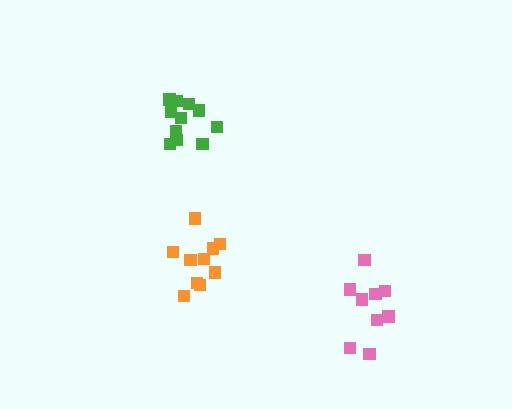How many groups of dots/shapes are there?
There are 3 groups.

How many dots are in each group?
Group 1: 10 dots, Group 2: 9 dots, Group 3: 11 dots (30 total).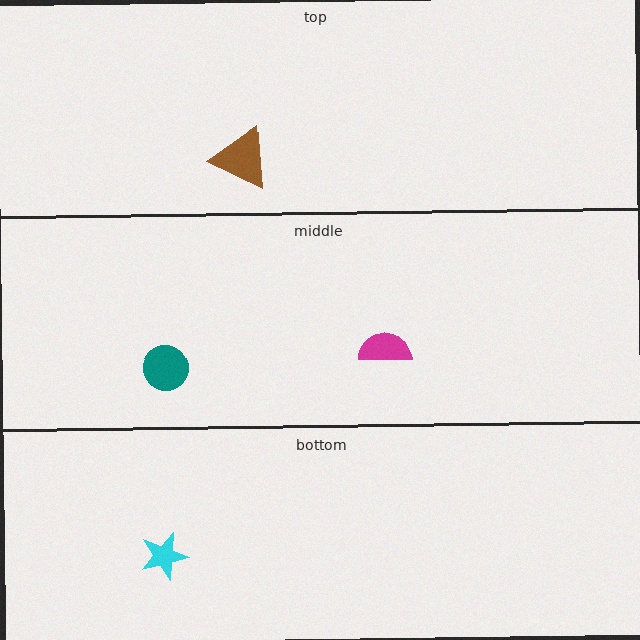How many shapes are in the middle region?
2.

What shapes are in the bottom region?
The cyan star.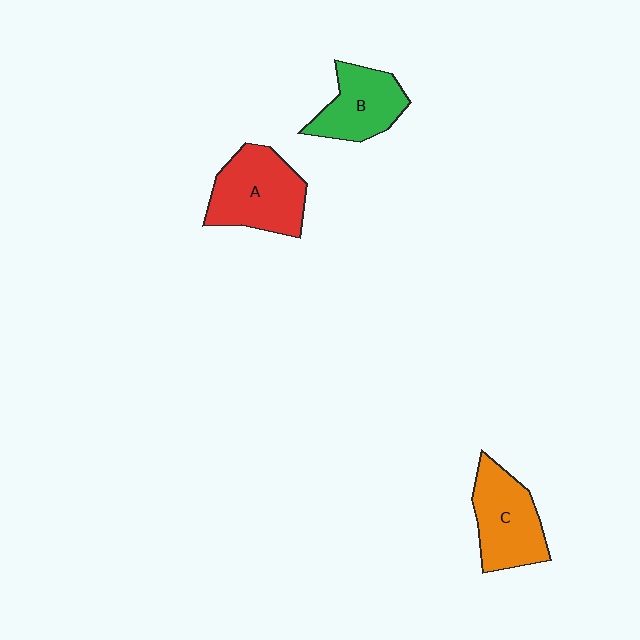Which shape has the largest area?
Shape A (red).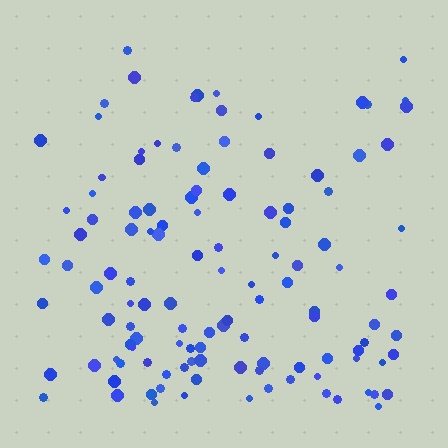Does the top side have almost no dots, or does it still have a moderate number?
Still a moderate number, just noticeably fewer than the bottom.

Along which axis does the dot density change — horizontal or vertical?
Vertical.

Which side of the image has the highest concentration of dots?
The bottom.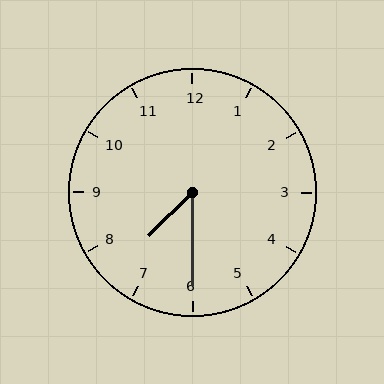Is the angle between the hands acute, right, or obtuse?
It is acute.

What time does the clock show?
7:30.